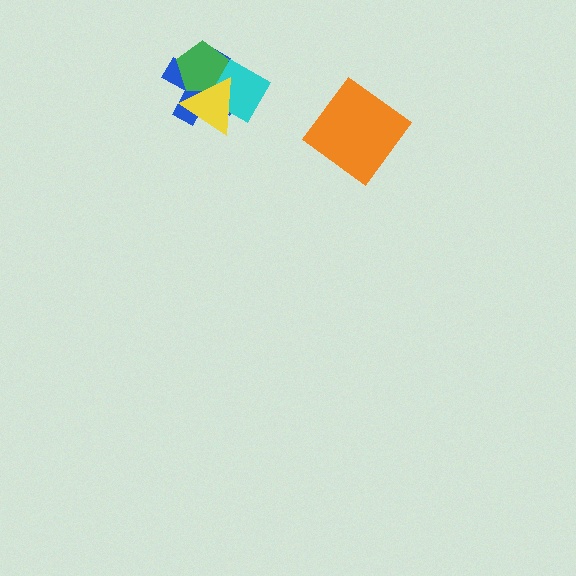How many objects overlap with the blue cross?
3 objects overlap with the blue cross.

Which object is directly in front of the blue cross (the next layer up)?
The green pentagon is directly in front of the blue cross.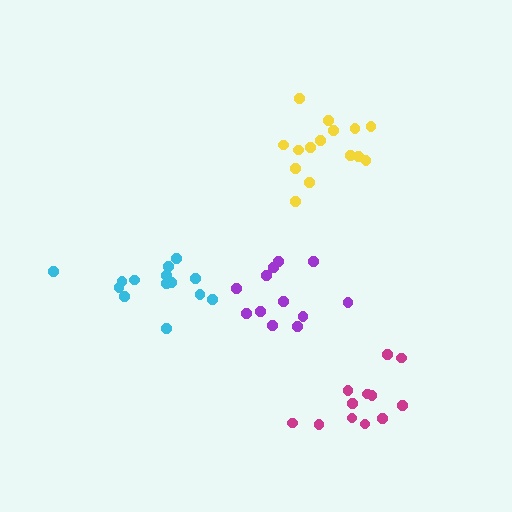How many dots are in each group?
Group 1: 12 dots, Group 2: 12 dots, Group 3: 15 dots, Group 4: 14 dots (53 total).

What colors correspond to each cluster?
The clusters are colored: magenta, purple, yellow, cyan.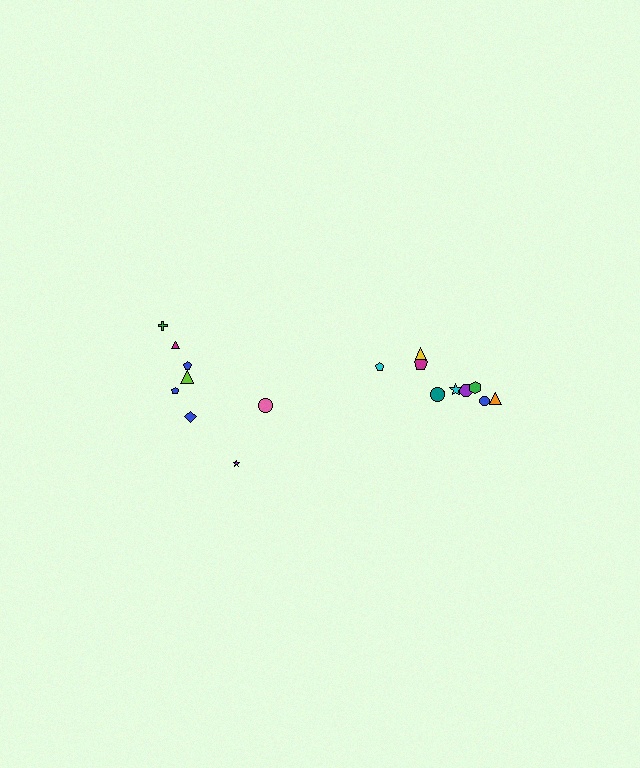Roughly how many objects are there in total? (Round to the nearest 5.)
Roughly 20 objects in total.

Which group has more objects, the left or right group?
The right group.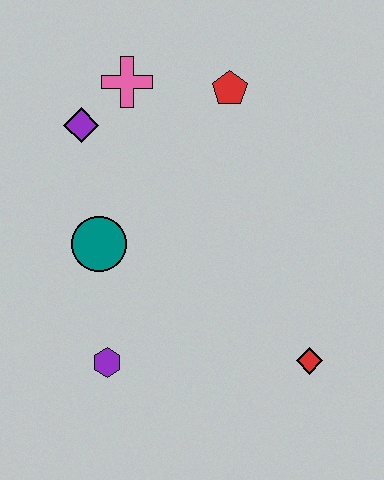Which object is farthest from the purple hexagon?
The red pentagon is farthest from the purple hexagon.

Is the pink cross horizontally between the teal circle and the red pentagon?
Yes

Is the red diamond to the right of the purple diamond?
Yes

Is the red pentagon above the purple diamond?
Yes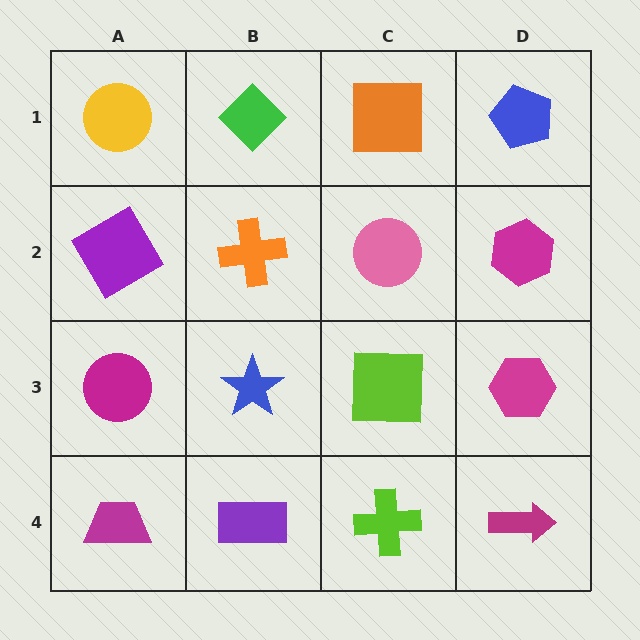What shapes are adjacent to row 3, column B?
An orange cross (row 2, column B), a purple rectangle (row 4, column B), a magenta circle (row 3, column A), a lime square (row 3, column C).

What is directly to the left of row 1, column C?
A green diamond.